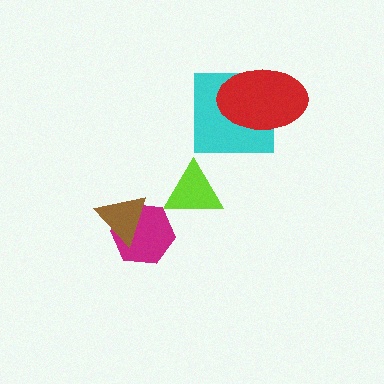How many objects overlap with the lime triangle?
0 objects overlap with the lime triangle.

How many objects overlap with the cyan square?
1 object overlaps with the cyan square.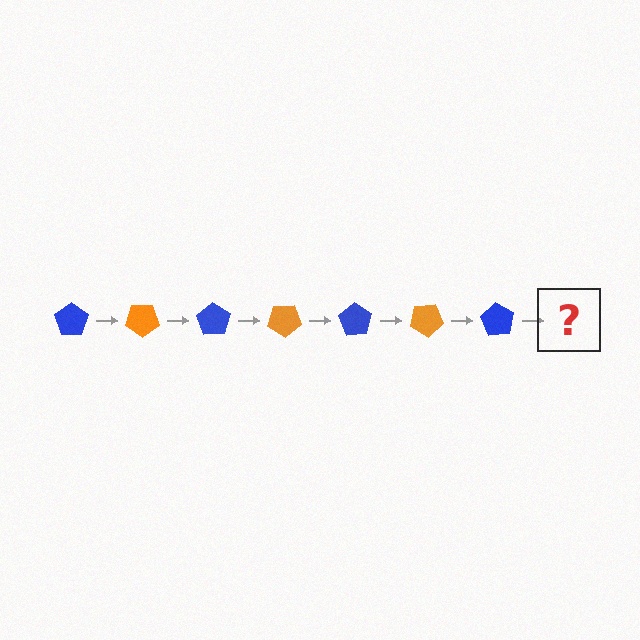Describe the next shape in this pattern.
It should be an orange pentagon, rotated 245 degrees from the start.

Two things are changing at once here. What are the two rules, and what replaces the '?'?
The two rules are that it rotates 35 degrees each step and the color cycles through blue and orange. The '?' should be an orange pentagon, rotated 245 degrees from the start.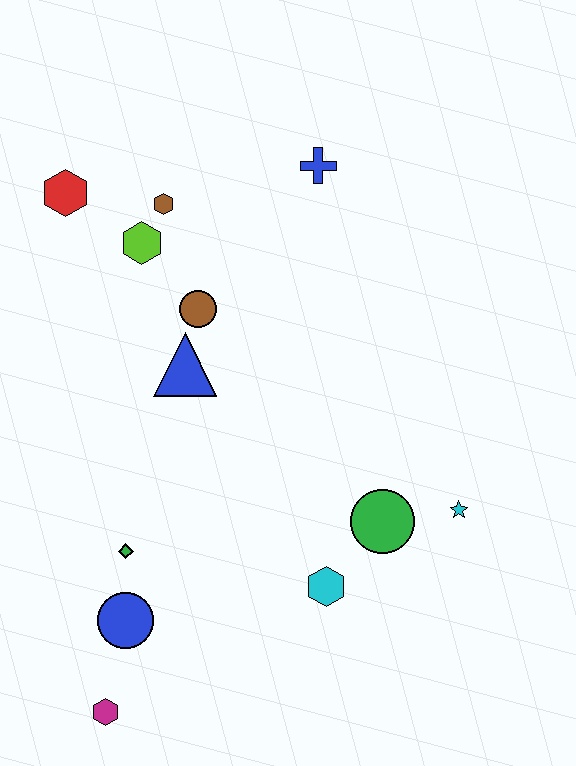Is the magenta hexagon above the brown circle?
No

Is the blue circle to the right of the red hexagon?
Yes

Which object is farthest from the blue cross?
The magenta hexagon is farthest from the blue cross.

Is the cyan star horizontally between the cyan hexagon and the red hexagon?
No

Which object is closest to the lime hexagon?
The brown hexagon is closest to the lime hexagon.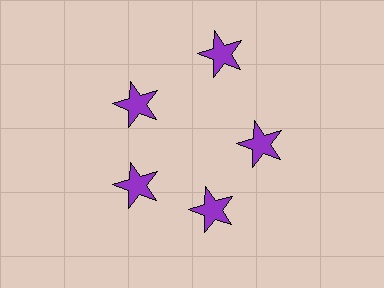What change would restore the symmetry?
The symmetry would be restored by moving it inward, back onto the ring so that all 5 stars sit at equal angles and equal distance from the center.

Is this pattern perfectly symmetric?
No. The 5 purple stars are arranged in a ring, but one element near the 1 o'clock position is pushed outward from the center, breaking the 5-fold rotational symmetry.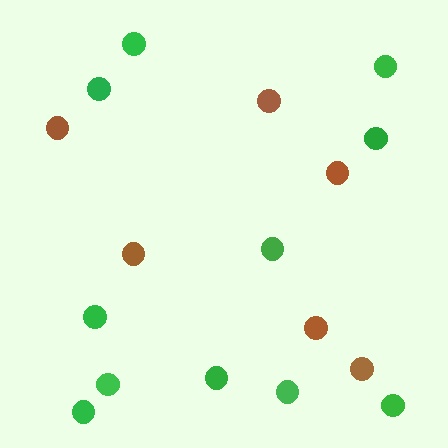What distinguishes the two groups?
There are 2 groups: one group of green circles (11) and one group of brown circles (6).